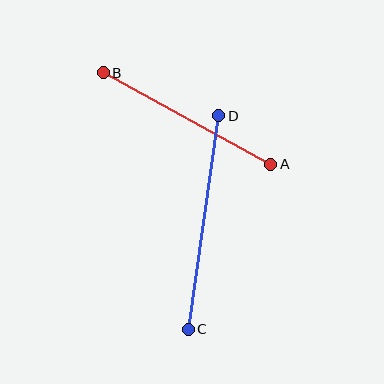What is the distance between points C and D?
The distance is approximately 216 pixels.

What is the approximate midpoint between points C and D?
The midpoint is at approximately (204, 222) pixels.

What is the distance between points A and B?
The distance is approximately 191 pixels.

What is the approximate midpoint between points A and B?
The midpoint is at approximately (187, 118) pixels.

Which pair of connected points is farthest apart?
Points C and D are farthest apart.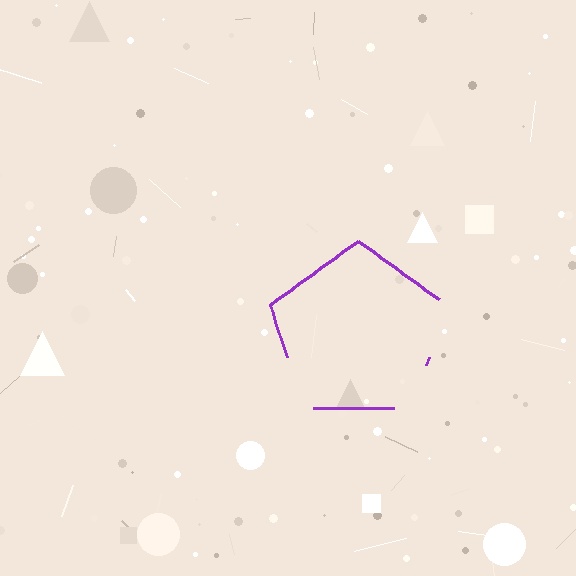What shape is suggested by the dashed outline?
The dashed outline suggests a pentagon.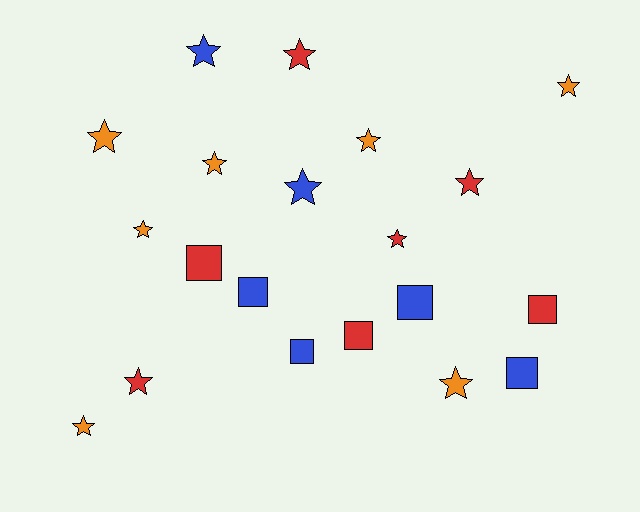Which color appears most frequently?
Red, with 7 objects.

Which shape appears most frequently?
Star, with 13 objects.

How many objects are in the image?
There are 20 objects.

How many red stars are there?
There are 4 red stars.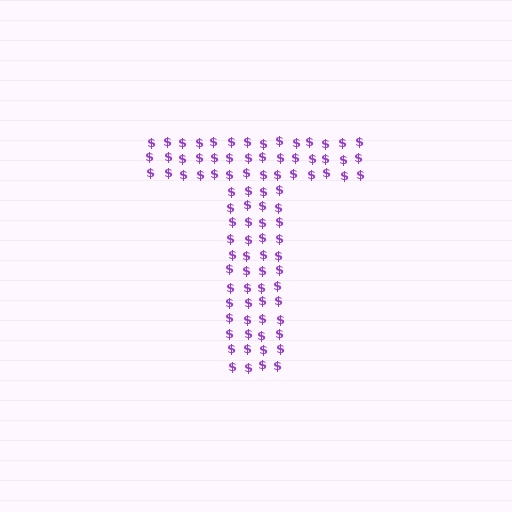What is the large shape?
The large shape is the letter T.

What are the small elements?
The small elements are dollar signs.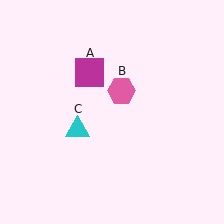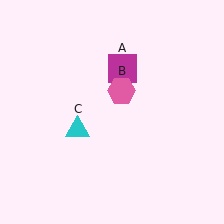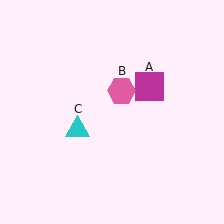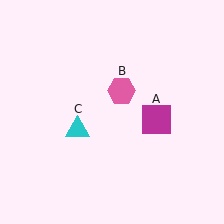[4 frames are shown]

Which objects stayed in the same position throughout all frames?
Pink hexagon (object B) and cyan triangle (object C) remained stationary.